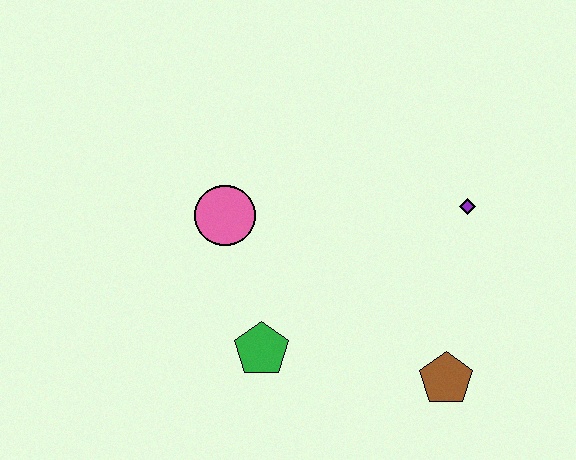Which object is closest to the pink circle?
The green pentagon is closest to the pink circle.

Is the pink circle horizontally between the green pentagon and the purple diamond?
No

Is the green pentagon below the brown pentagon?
No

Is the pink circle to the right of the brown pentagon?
No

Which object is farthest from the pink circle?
The brown pentagon is farthest from the pink circle.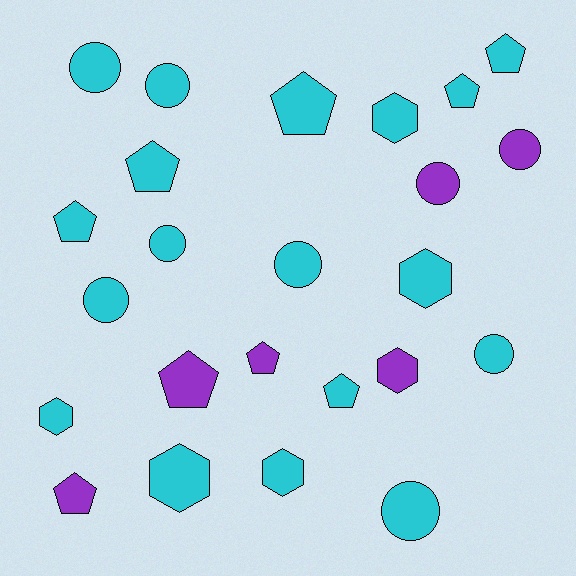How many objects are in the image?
There are 24 objects.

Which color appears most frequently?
Cyan, with 18 objects.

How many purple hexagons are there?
There is 1 purple hexagon.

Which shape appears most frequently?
Circle, with 9 objects.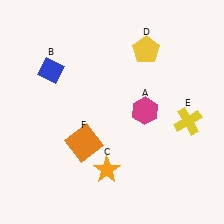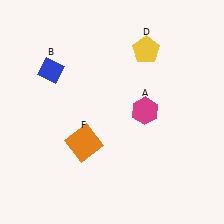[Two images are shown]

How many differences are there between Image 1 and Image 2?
There are 2 differences between the two images.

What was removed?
The yellow cross (E), the orange star (C) were removed in Image 2.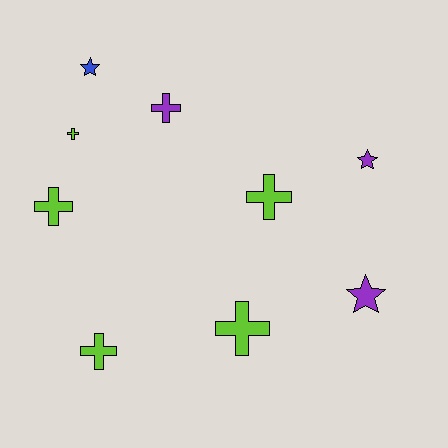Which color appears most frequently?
Lime, with 5 objects.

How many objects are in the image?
There are 9 objects.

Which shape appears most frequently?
Cross, with 6 objects.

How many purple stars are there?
There are 2 purple stars.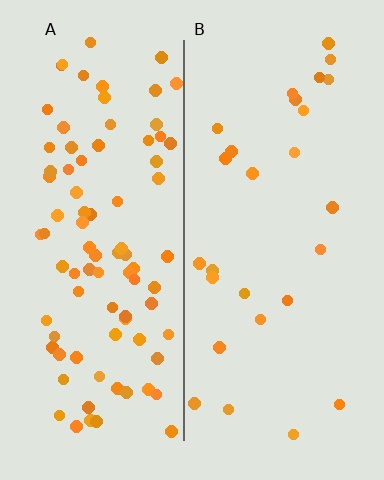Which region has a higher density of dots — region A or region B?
A (the left).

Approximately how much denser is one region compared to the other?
Approximately 3.3× — region A over region B.